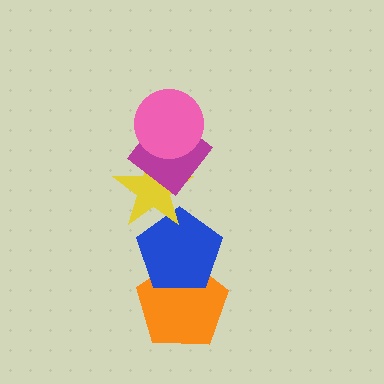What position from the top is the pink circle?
The pink circle is 1st from the top.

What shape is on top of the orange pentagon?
The blue pentagon is on top of the orange pentagon.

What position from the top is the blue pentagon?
The blue pentagon is 4th from the top.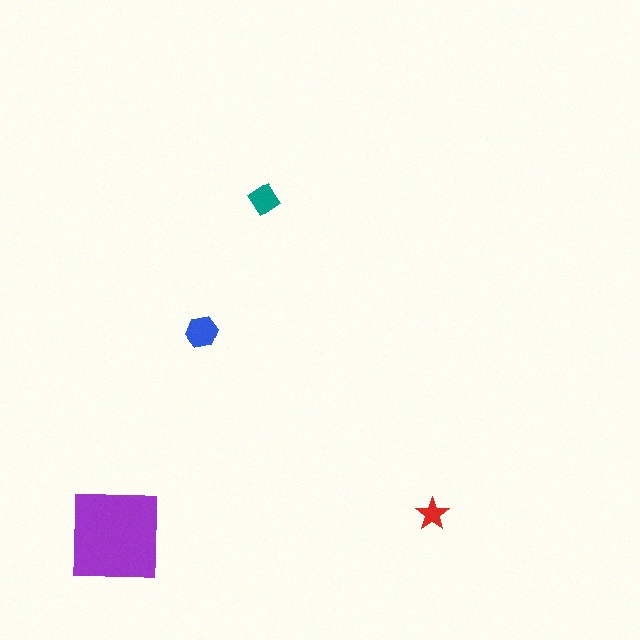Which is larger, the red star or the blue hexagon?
The blue hexagon.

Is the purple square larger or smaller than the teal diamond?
Larger.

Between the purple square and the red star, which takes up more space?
The purple square.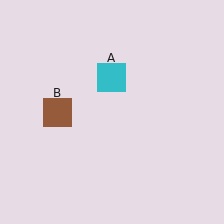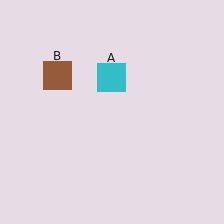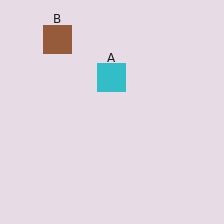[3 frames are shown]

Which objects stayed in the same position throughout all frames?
Cyan square (object A) remained stationary.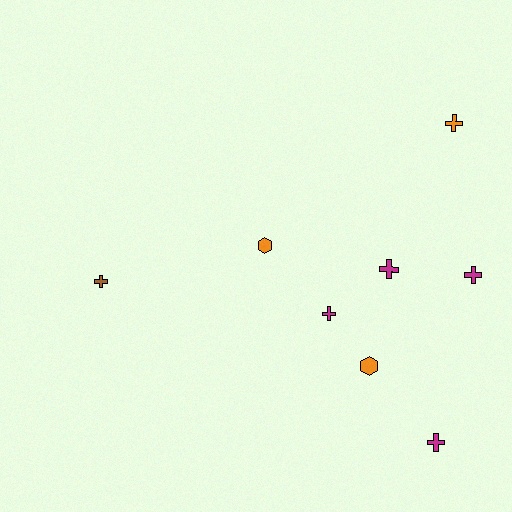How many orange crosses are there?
There is 1 orange cross.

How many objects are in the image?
There are 8 objects.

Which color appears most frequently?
Magenta, with 4 objects.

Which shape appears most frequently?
Cross, with 6 objects.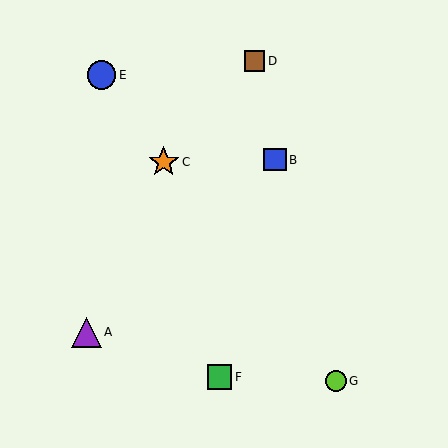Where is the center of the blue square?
The center of the blue square is at (275, 160).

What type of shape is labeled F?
Shape F is a green square.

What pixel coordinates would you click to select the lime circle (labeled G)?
Click at (336, 381) to select the lime circle G.